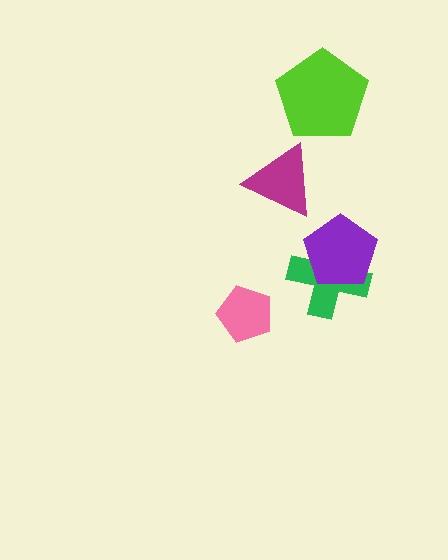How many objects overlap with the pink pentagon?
0 objects overlap with the pink pentagon.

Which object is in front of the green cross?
The purple pentagon is in front of the green cross.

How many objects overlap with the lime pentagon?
0 objects overlap with the lime pentagon.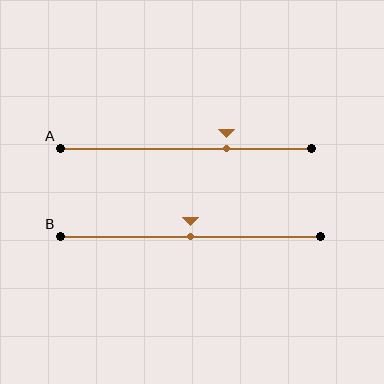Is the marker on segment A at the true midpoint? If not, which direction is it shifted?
No, the marker on segment A is shifted to the right by about 16% of the segment length.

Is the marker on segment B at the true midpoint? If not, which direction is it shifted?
Yes, the marker on segment B is at the true midpoint.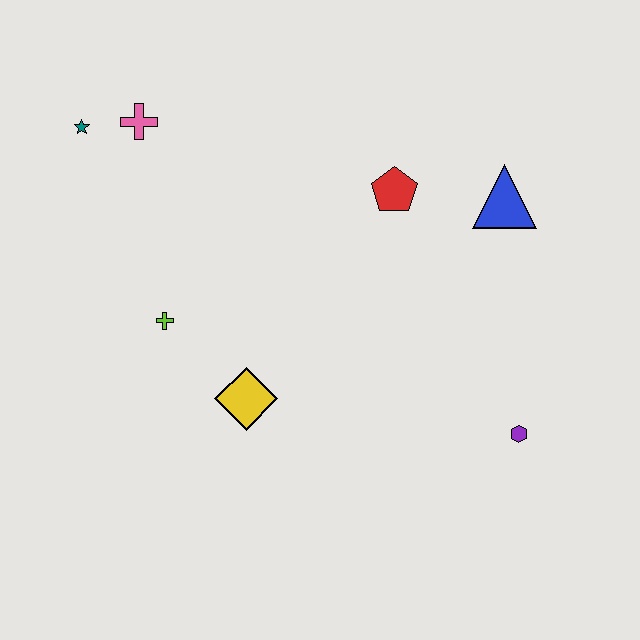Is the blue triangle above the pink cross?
No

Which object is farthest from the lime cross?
The purple hexagon is farthest from the lime cross.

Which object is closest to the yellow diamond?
The lime cross is closest to the yellow diamond.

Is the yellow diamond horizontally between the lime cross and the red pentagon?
Yes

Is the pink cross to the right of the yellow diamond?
No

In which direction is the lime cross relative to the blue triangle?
The lime cross is to the left of the blue triangle.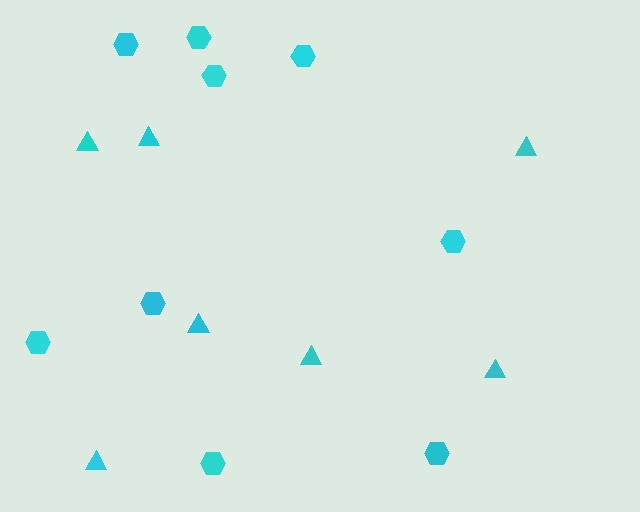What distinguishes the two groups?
There are 2 groups: one group of hexagons (9) and one group of triangles (7).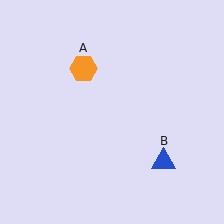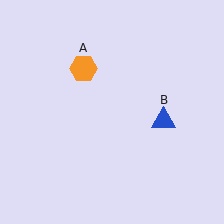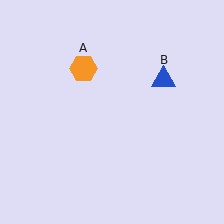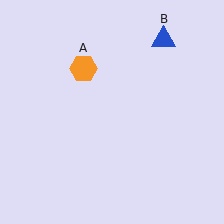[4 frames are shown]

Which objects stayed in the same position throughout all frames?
Orange hexagon (object A) remained stationary.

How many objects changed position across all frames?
1 object changed position: blue triangle (object B).